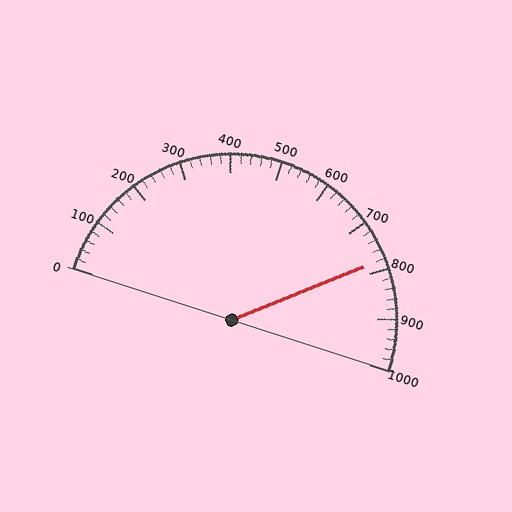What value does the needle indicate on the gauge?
The needle indicates approximately 780.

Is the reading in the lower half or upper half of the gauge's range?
The reading is in the upper half of the range (0 to 1000).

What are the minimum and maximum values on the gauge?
The gauge ranges from 0 to 1000.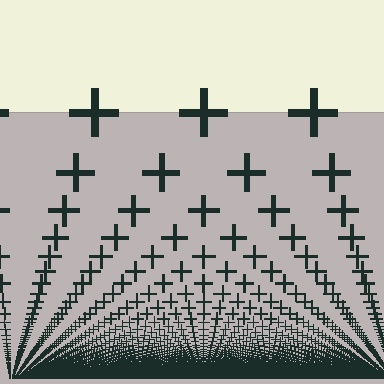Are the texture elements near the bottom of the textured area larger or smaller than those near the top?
Smaller. The gradient is inverted — elements near the bottom are smaller and denser.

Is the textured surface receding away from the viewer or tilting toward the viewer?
The surface appears to tilt toward the viewer. Texture elements get larger and sparser toward the top.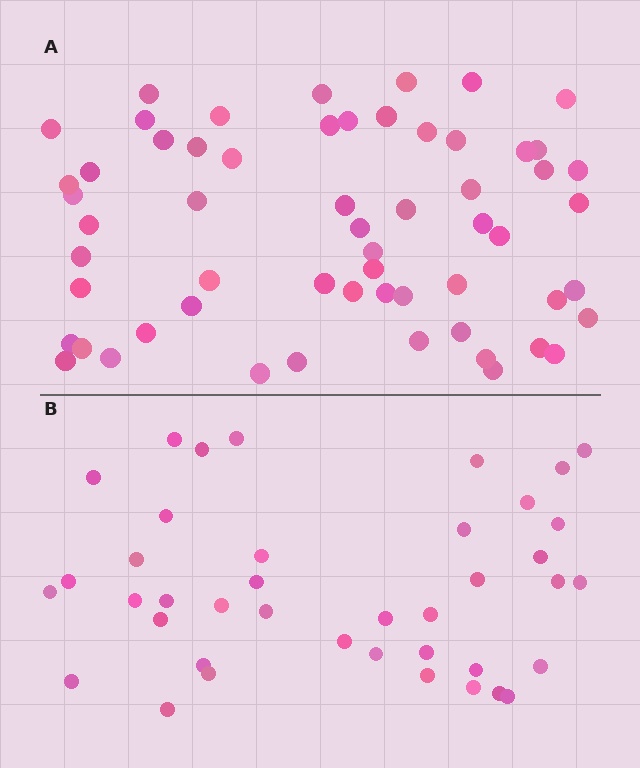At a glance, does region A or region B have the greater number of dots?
Region A (the top region) has more dots.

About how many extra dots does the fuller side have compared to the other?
Region A has approximately 20 more dots than region B.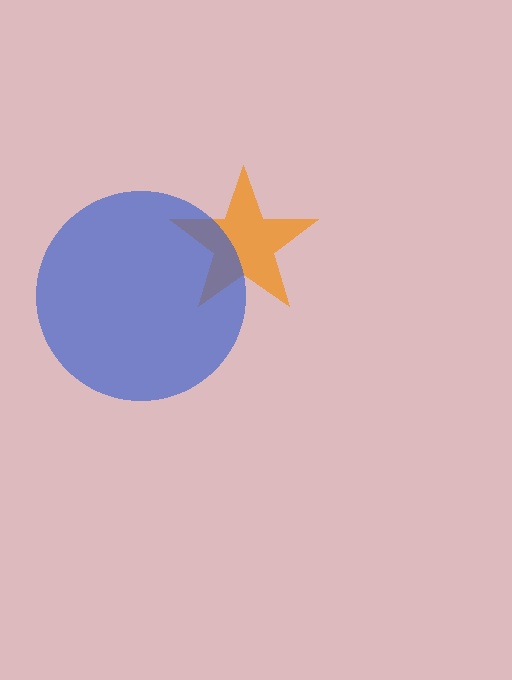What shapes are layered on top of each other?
The layered shapes are: an orange star, a blue circle.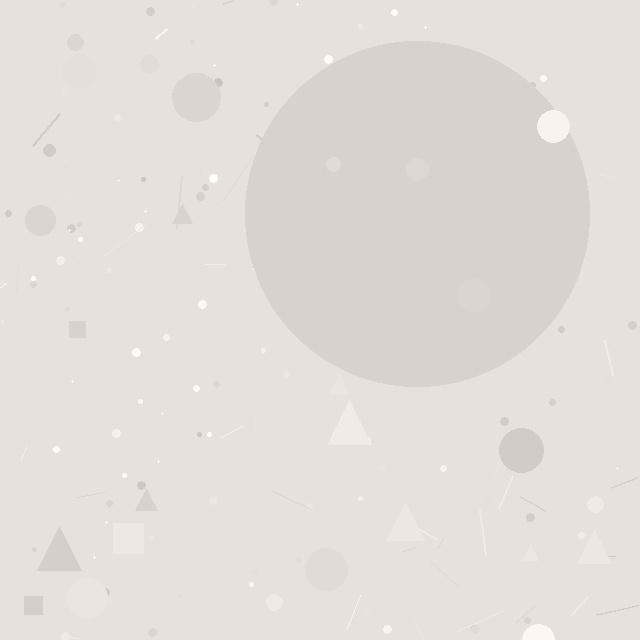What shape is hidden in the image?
A circle is hidden in the image.